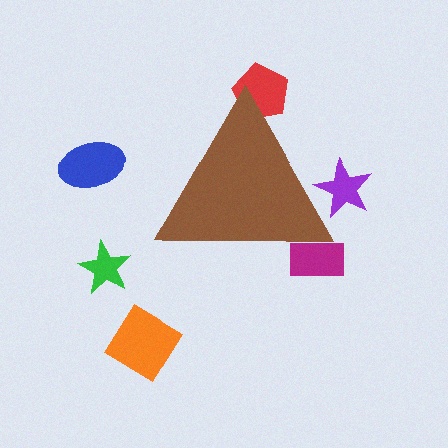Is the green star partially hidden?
No, the green star is fully visible.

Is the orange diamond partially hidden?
No, the orange diamond is fully visible.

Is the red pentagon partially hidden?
Yes, the red pentagon is partially hidden behind the brown triangle.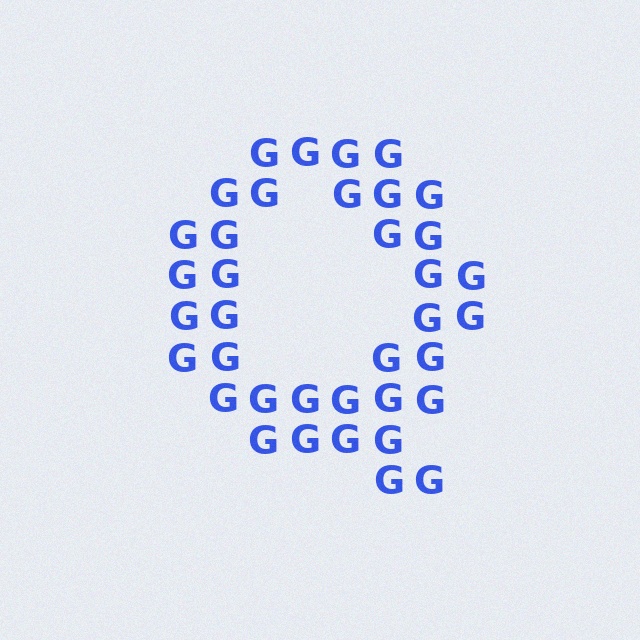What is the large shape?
The large shape is the letter Q.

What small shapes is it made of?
It is made of small letter G's.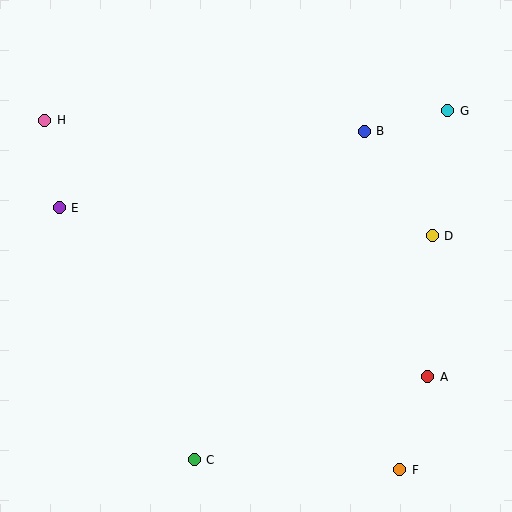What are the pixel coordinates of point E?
Point E is at (59, 208).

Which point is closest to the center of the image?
Point B at (364, 131) is closest to the center.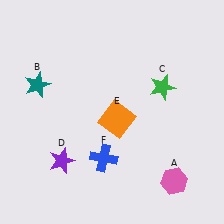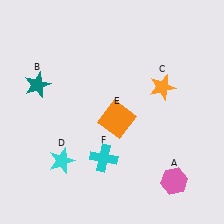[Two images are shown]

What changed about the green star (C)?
In Image 1, C is green. In Image 2, it changed to orange.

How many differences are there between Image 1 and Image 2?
There are 3 differences between the two images.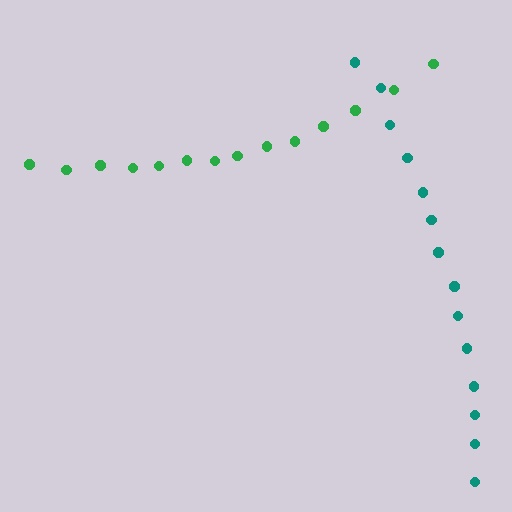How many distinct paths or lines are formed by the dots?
There are 2 distinct paths.